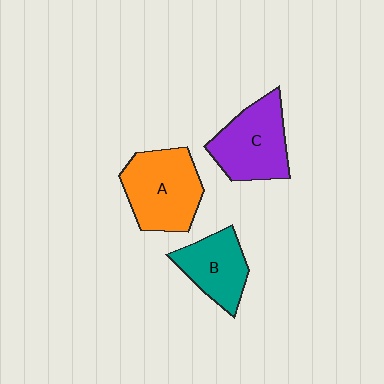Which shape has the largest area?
Shape A (orange).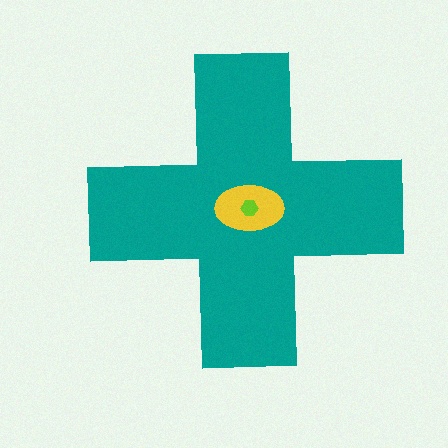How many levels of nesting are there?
3.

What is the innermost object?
The lime hexagon.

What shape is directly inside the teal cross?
The yellow ellipse.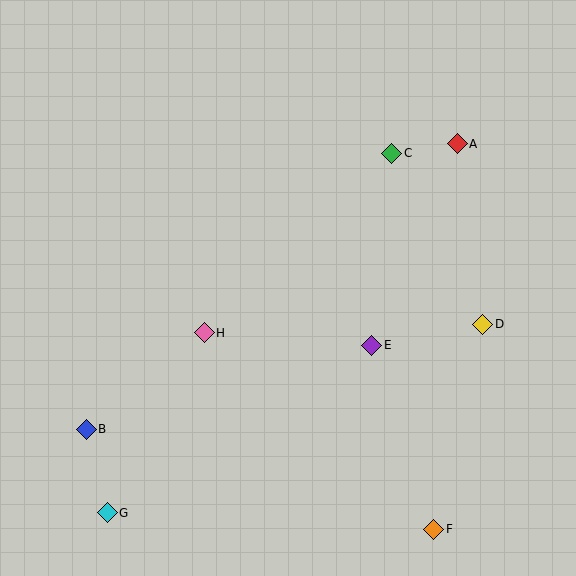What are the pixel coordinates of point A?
Point A is at (457, 144).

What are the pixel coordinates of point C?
Point C is at (392, 153).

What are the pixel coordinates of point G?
Point G is at (107, 513).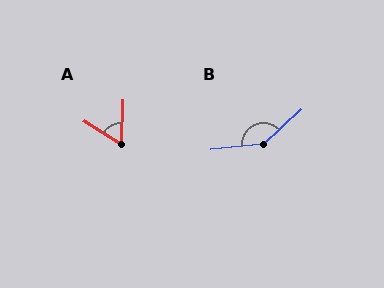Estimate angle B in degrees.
Approximately 144 degrees.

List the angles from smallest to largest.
A (60°), B (144°).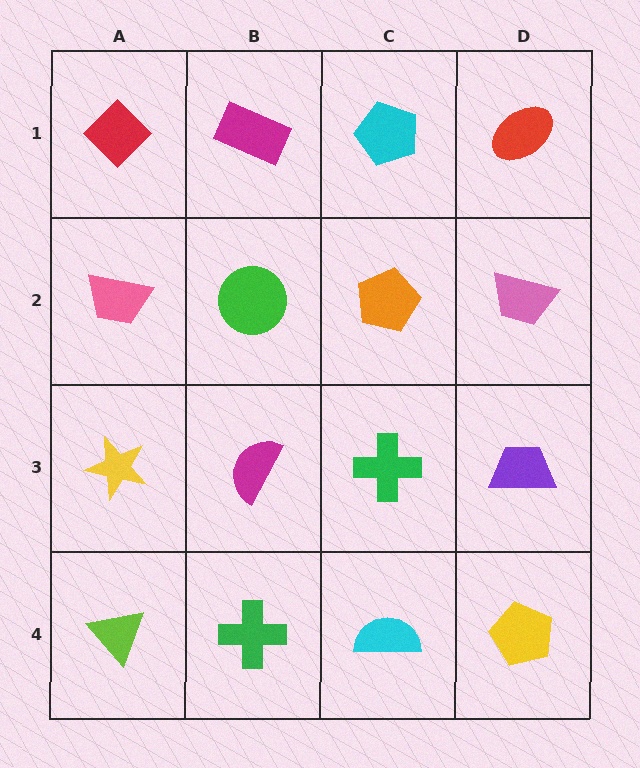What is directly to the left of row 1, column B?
A red diamond.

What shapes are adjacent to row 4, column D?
A purple trapezoid (row 3, column D), a cyan semicircle (row 4, column C).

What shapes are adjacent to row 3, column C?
An orange pentagon (row 2, column C), a cyan semicircle (row 4, column C), a magenta semicircle (row 3, column B), a purple trapezoid (row 3, column D).